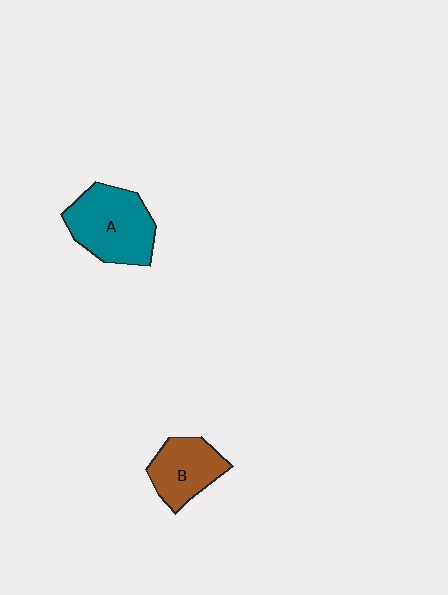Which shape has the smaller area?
Shape B (brown).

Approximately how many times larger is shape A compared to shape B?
Approximately 1.4 times.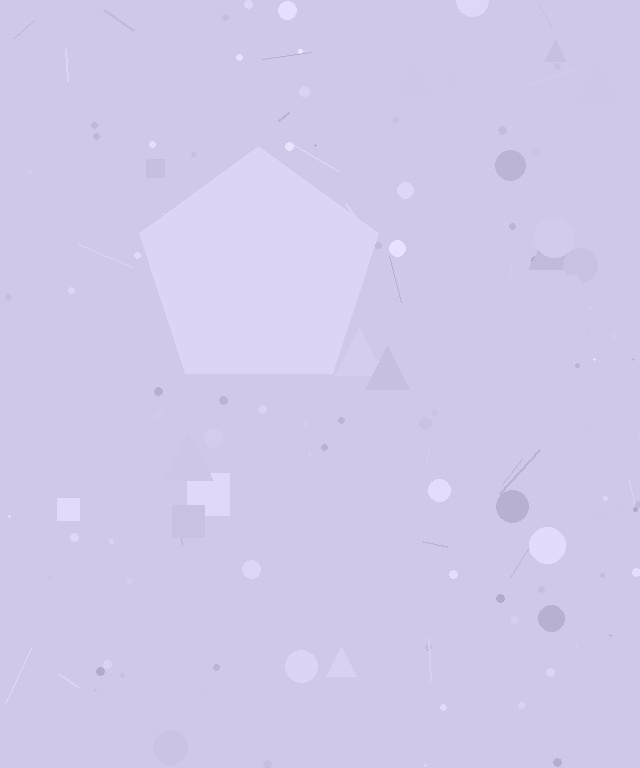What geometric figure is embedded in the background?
A pentagon is embedded in the background.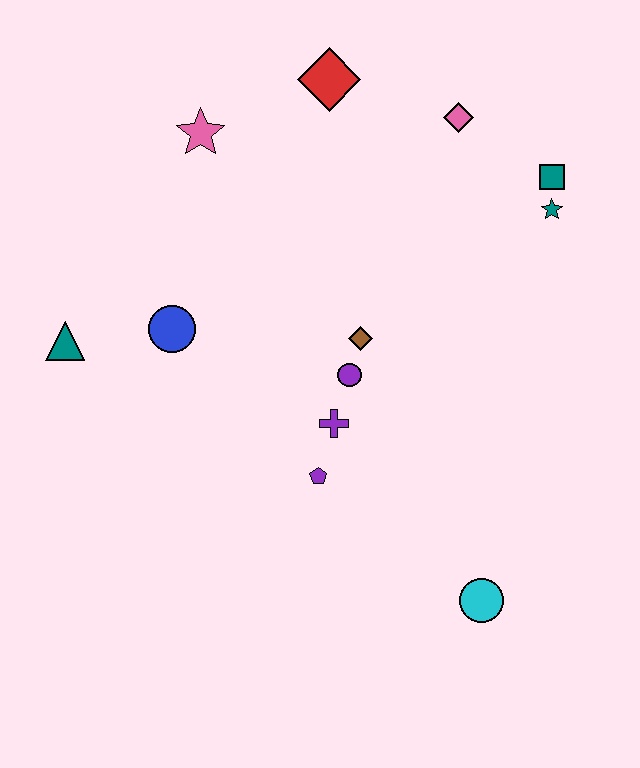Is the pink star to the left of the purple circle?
Yes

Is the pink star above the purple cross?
Yes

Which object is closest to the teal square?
The teal star is closest to the teal square.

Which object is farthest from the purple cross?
The red diamond is farthest from the purple cross.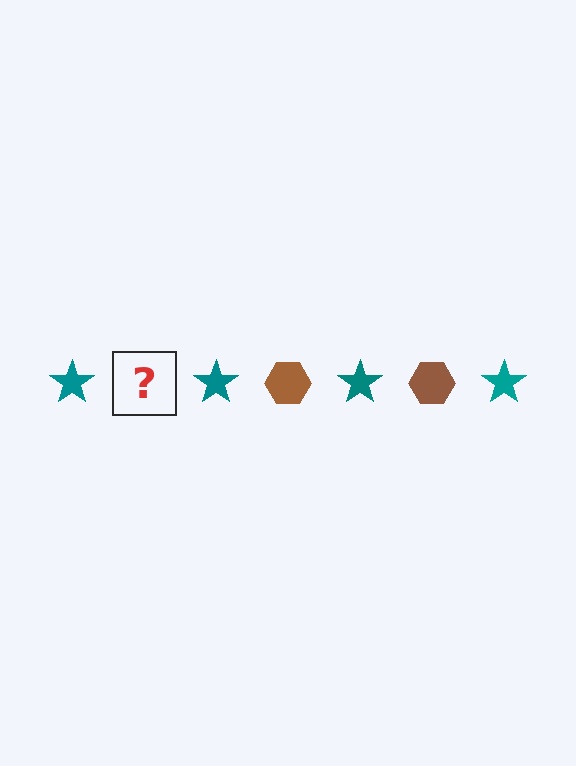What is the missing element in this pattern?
The missing element is a brown hexagon.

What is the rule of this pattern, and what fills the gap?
The rule is that the pattern alternates between teal star and brown hexagon. The gap should be filled with a brown hexagon.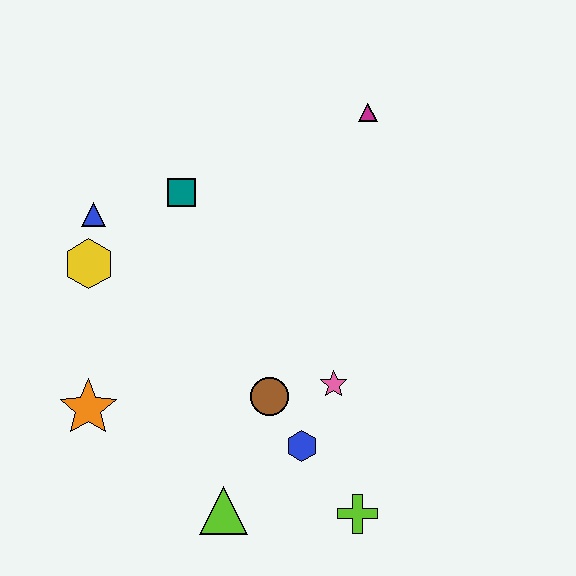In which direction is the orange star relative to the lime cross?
The orange star is to the left of the lime cross.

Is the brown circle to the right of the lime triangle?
Yes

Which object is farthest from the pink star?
The blue triangle is farthest from the pink star.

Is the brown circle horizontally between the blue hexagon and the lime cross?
No